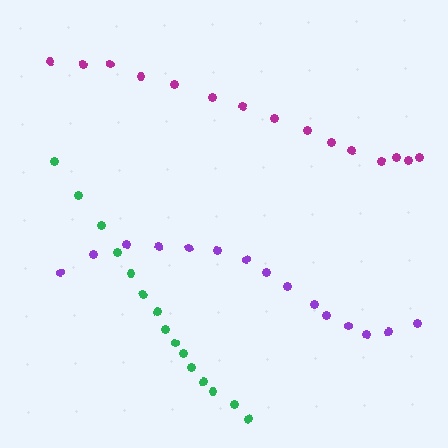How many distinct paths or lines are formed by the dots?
There are 3 distinct paths.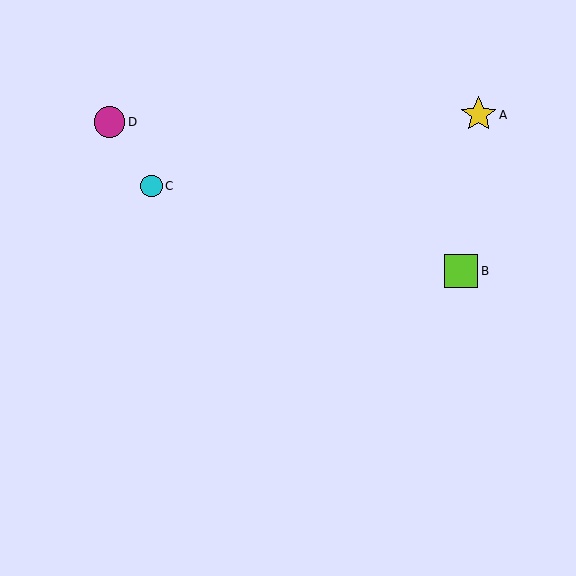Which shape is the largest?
The yellow star (labeled A) is the largest.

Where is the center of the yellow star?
The center of the yellow star is at (479, 115).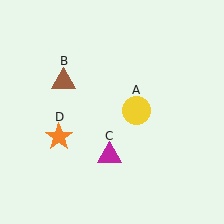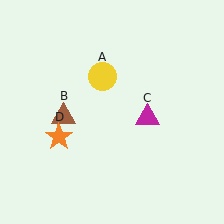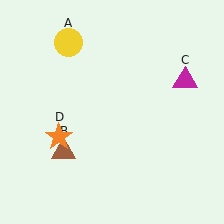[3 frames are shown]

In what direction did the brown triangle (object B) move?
The brown triangle (object B) moved down.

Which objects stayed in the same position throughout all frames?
Orange star (object D) remained stationary.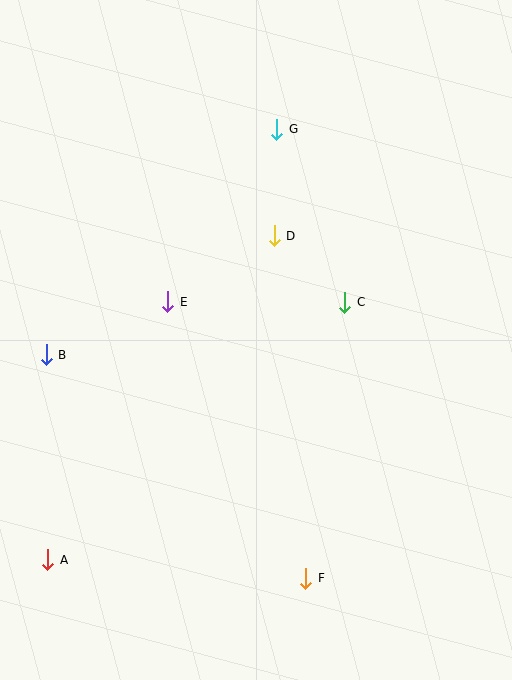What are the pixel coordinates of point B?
Point B is at (46, 355).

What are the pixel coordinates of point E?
Point E is at (168, 302).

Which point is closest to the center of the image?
Point E at (168, 302) is closest to the center.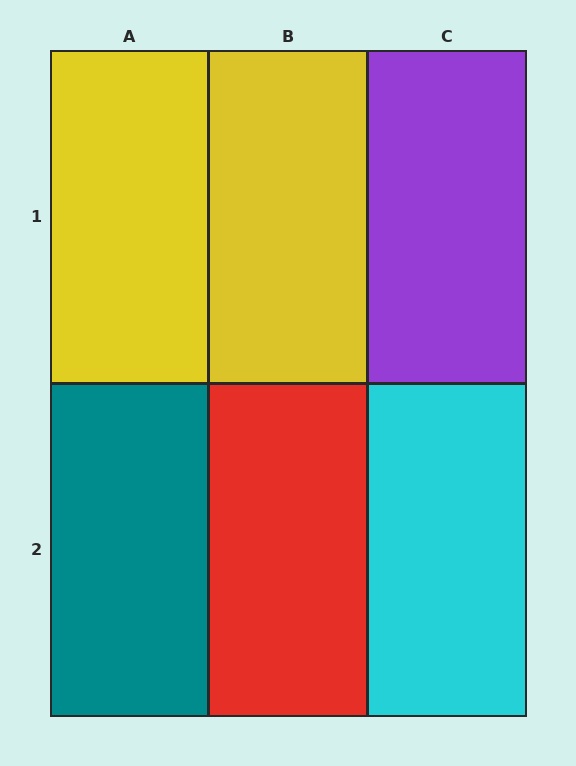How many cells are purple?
1 cell is purple.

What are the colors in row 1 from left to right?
Yellow, yellow, purple.